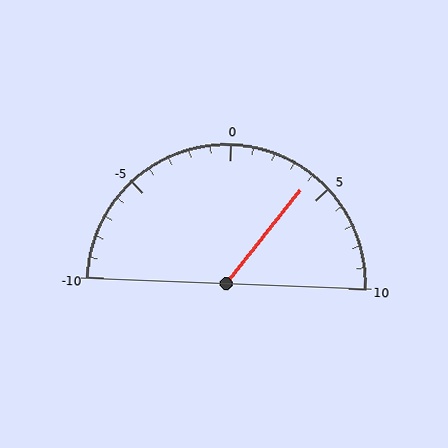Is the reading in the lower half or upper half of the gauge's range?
The reading is in the upper half of the range (-10 to 10).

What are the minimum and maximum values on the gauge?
The gauge ranges from -10 to 10.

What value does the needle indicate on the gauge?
The needle indicates approximately 4.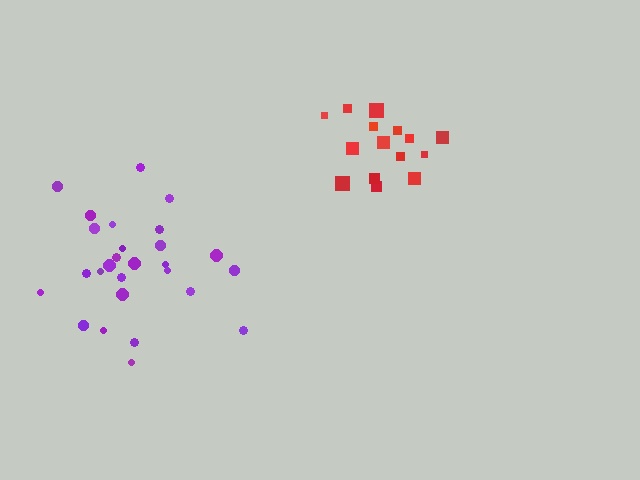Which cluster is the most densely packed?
Red.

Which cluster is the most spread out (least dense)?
Purple.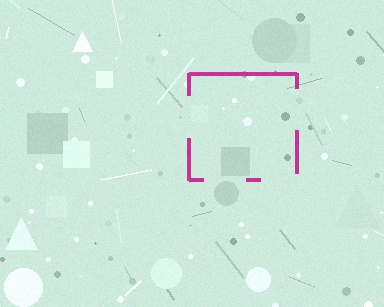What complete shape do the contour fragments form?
The contour fragments form a square.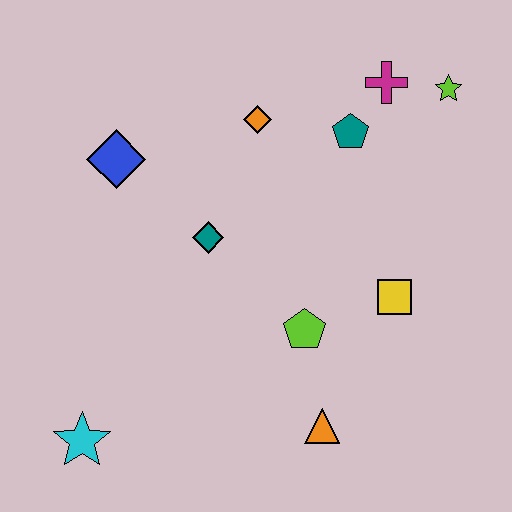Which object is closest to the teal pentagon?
The magenta cross is closest to the teal pentagon.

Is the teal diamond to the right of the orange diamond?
No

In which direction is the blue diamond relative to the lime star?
The blue diamond is to the left of the lime star.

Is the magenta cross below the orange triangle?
No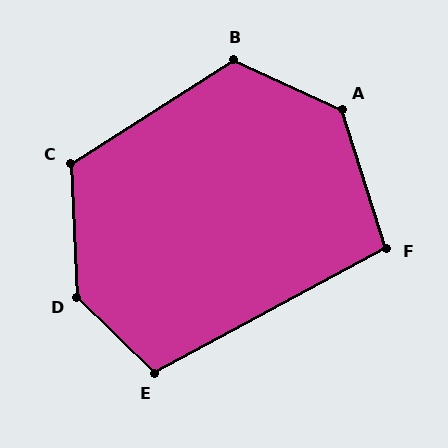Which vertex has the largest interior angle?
D, at approximately 137 degrees.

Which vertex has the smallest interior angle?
F, at approximately 101 degrees.